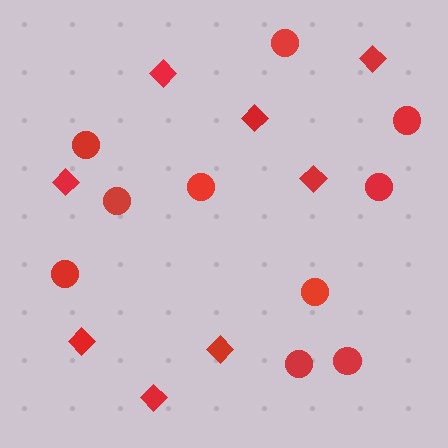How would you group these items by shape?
There are 2 groups: one group of diamonds (8) and one group of circles (10).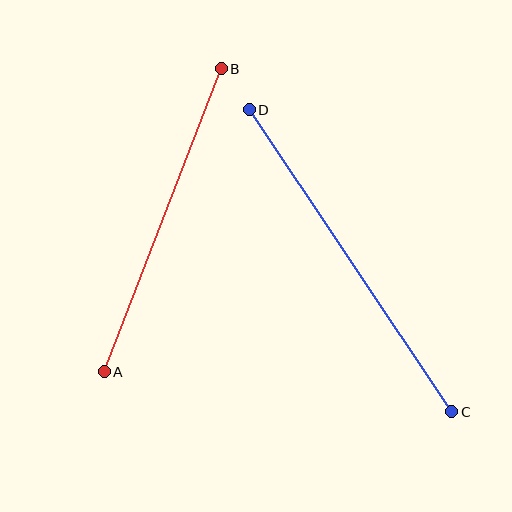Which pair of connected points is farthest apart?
Points C and D are farthest apart.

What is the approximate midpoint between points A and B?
The midpoint is at approximately (163, 220) pixels.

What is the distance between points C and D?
The distance is approximately 364 pixels.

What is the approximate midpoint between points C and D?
The midpoint is at approximately (351, 261) pixels.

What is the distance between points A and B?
The distance is approximately 325 pixels.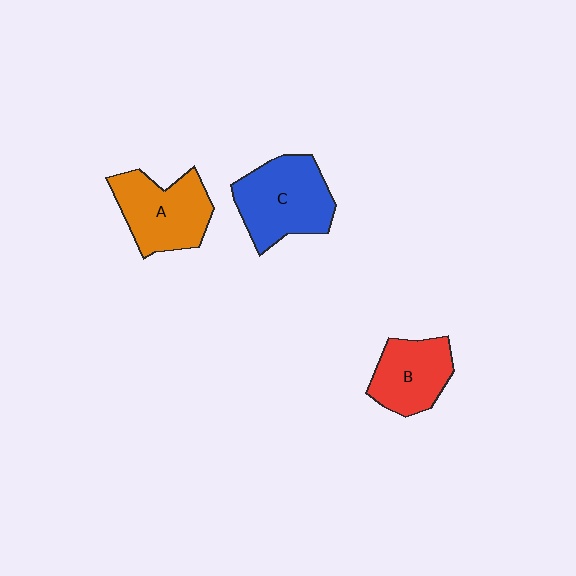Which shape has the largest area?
Shape C (blue).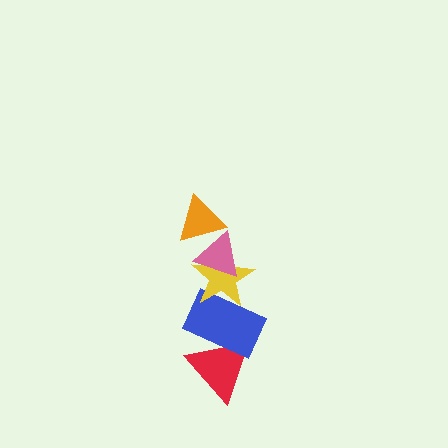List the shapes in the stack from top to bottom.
From top to bottom: the orange triangle, the pink triangle, the yellow star, the blue rectangle, the red triangle.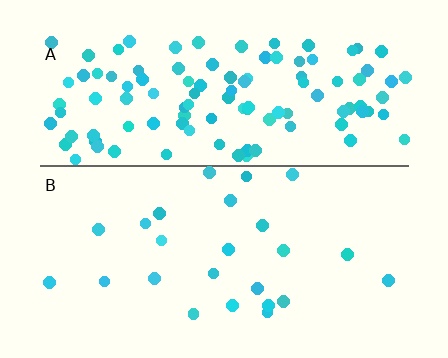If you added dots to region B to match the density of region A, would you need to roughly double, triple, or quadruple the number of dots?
Approximately quadruple.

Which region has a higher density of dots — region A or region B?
A (the top).